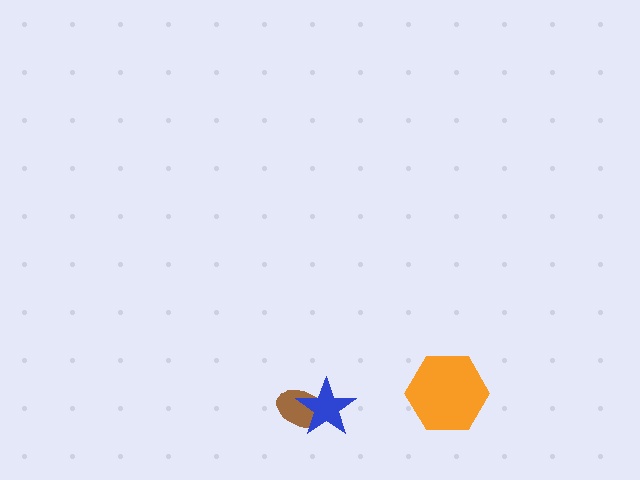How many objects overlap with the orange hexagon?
0 objects overlap with the orange hexagon.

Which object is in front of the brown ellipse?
The blue star is in front of the brown ellipse.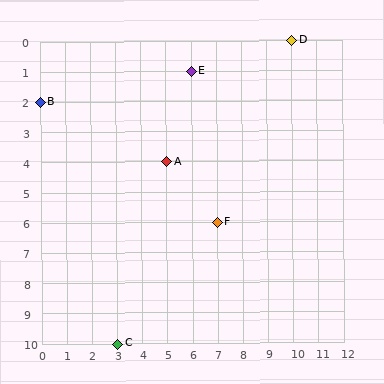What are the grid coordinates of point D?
Point D is at grid coordinates (10, 0).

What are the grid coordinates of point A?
Point A is at grid coordinates (5, 4).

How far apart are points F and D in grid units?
Points F and D are 3 columns and 6 rows apart (about 6.7 grid units diagonally).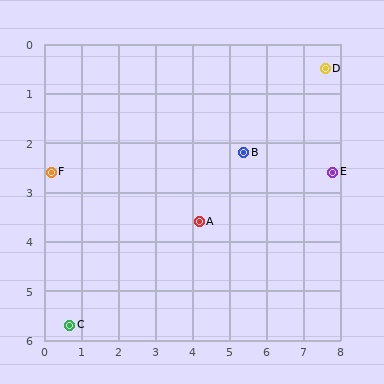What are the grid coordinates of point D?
Point D is at approximately (7.6, 0.5).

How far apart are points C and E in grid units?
Points C and E are about 7.7 grid units apart.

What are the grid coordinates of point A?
Point A is at approximately (4.2, 3.6).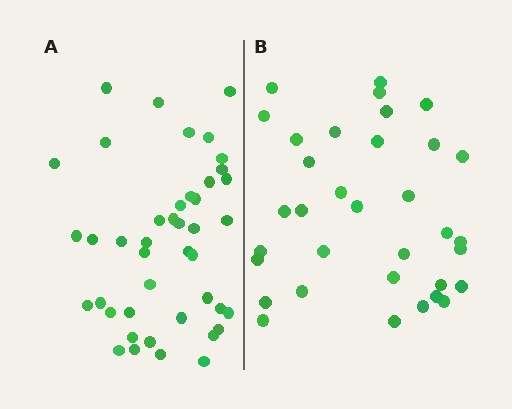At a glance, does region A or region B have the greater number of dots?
Region A (the left region) has more dots.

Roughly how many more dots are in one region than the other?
Region A has roughly 8 or so more dots than region B.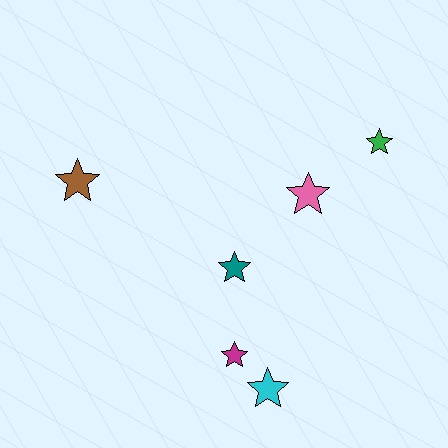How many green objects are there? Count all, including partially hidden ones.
There is 1 green object.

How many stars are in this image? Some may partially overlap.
There are 6 stars.